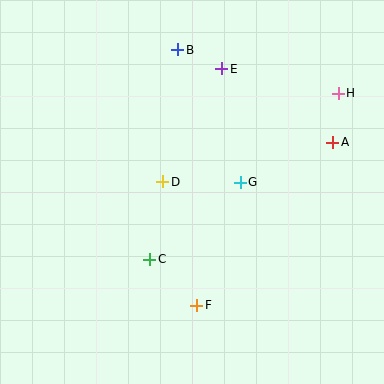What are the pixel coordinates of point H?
Point H is at (338, 93).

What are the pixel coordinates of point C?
Point C is at (150, 259).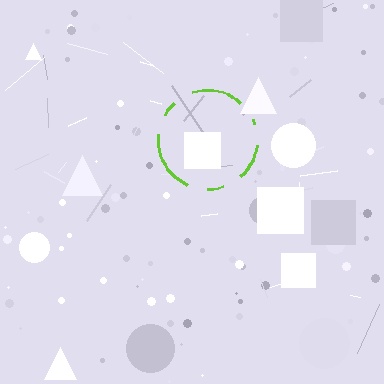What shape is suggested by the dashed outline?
The dashed outline suggests a circle.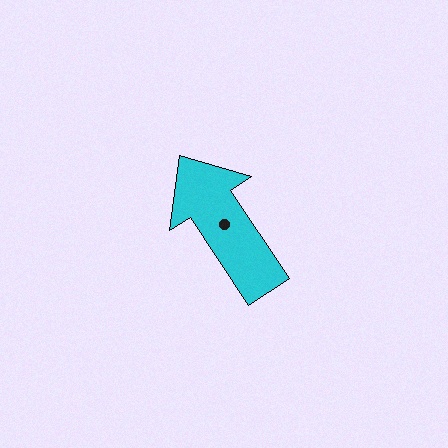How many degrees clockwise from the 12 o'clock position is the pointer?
Approximately 327 degrees.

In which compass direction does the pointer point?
Northwest.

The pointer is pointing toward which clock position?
Roughly 11 o'clock.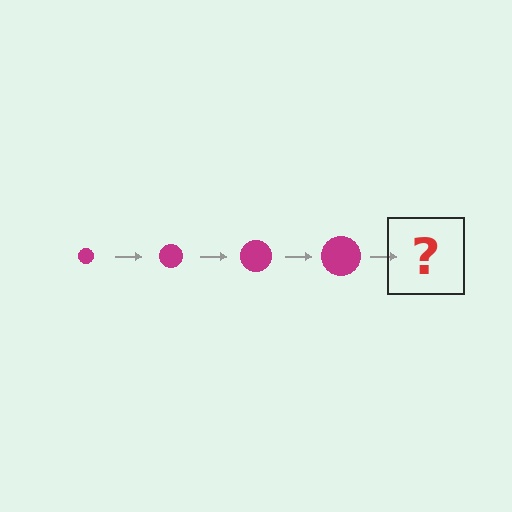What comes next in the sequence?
The next element should be a magenta circle, larger than the previous one.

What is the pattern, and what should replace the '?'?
The pattern is that the circle gets progressively larger each step. The '?' should be a magenta circle, larger than the previous one.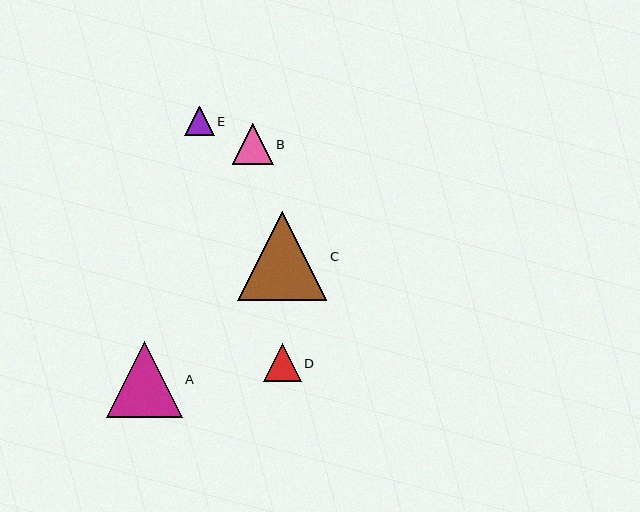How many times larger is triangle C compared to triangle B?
Triangle C is approximately 2.2 times the size of triangle B.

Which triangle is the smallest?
Triangle E is the smallest with a size of approximately 29 pixels.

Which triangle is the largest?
Triangle C is the largest with a size of approximately 89 pixels.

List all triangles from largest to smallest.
From largest to smallest: C, A, B, D, E.